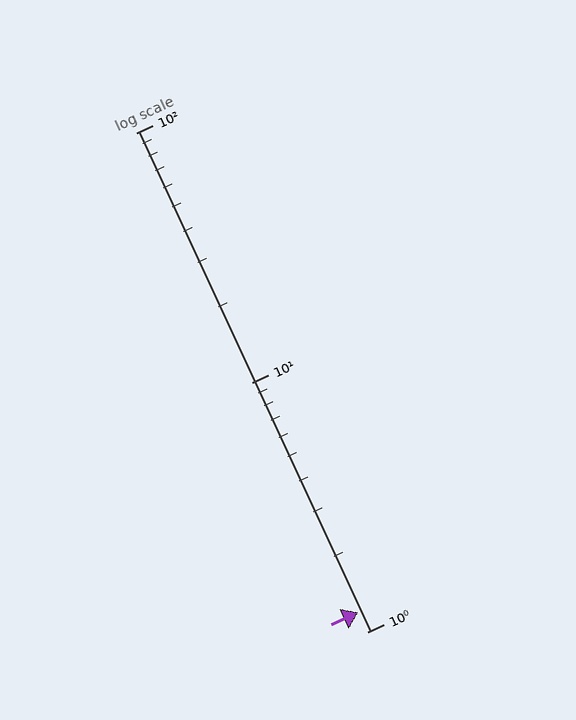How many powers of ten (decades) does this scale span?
The scale spans 2 decades, from 1 to 100.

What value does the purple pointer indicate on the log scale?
The pointer indicates approximately 1.2.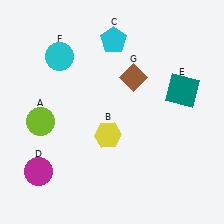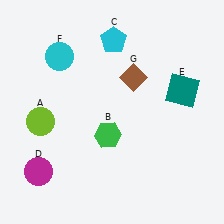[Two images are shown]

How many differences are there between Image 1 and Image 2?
There is 1 difference between the two images.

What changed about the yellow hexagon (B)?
In Image 1, B is yellow. In Image 2, it changed to green.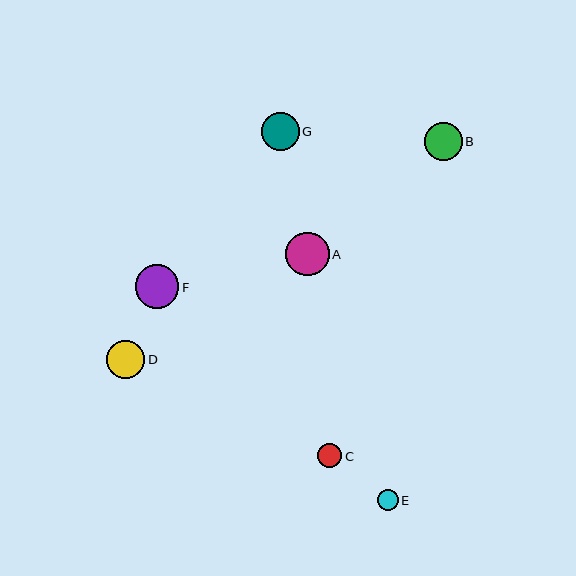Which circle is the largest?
Circle F is the largest with a size of approximately 43 pixels.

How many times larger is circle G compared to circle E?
Circle G is approximately 1.8 times the size of circle E.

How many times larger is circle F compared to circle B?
Circle F is approximately 1.2 times the size of circle B.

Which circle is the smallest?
Circle E is the smallest with a size of approximately 21 pixels.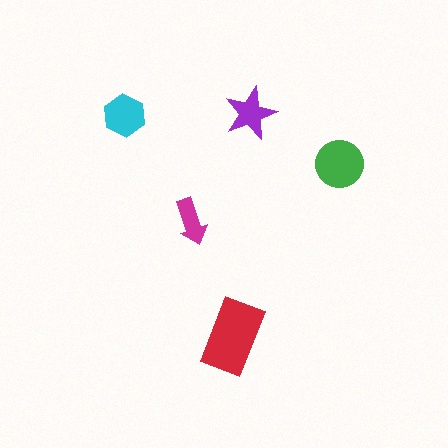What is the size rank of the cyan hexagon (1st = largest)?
3rd.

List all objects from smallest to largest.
The magenta arrow, the purple star, the cyan hexagon, the green circle, the red rectangle.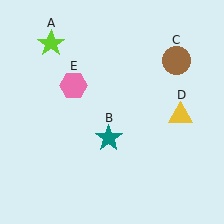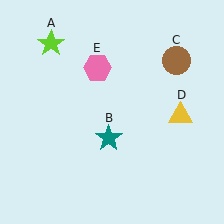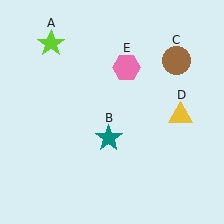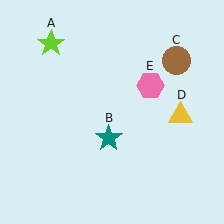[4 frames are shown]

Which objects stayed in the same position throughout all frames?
Lime star (object A) and teal star (object B) and brown circle (object C) and yellow triangle (object D) remained stationary.